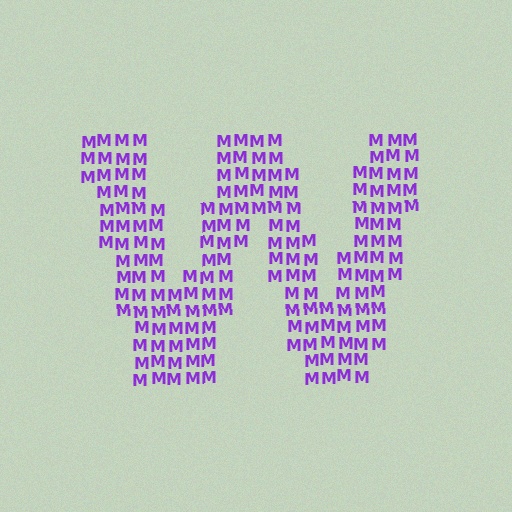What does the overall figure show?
The overall figure shows the letter W.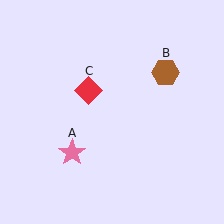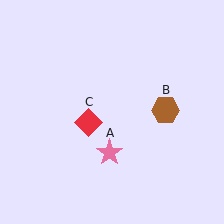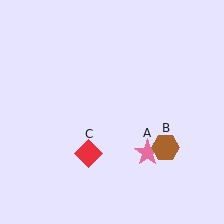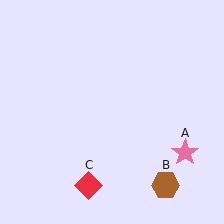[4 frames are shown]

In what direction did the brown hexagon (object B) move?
The brown hexagon (object B) moved down.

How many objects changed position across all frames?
3 objects changed position: pink star (object A), brown hexagon (object B), red diamond (object C).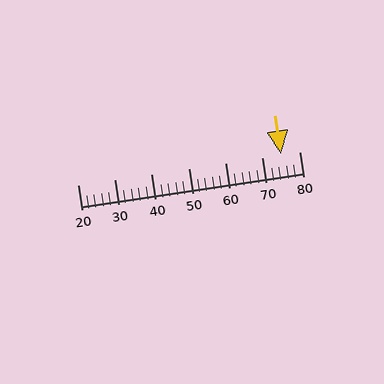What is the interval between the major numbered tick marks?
The major tick marks are spaced 10 units apart.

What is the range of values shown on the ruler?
The ruler shows values from 20 to 80.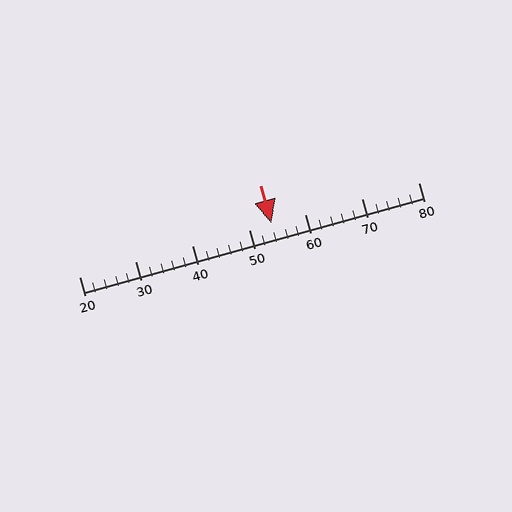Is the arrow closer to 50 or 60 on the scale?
The arrow is closer to 50.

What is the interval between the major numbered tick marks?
The major tick marks are spaced 10 units apart.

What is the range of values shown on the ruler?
The ruler shows values from 20 to 80.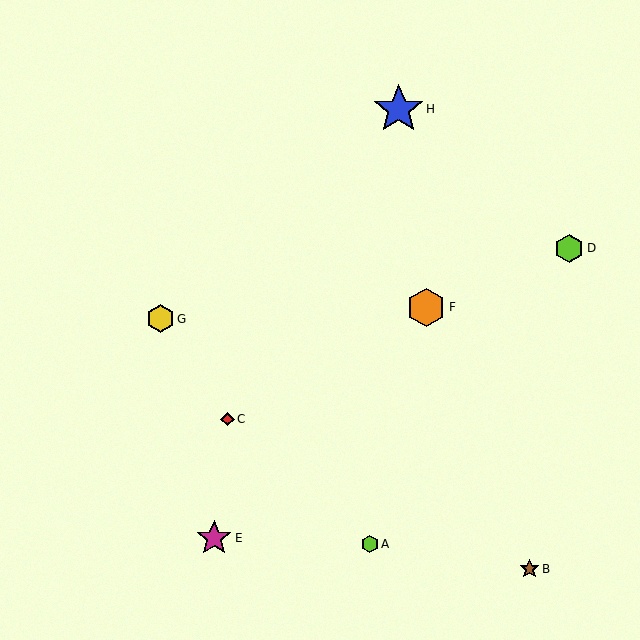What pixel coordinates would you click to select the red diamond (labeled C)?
Click at (227, 419) to select the red diamond C.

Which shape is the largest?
The blue star (labeled H) is the largest.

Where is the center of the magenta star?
The center of the magenta star is at (214, 538).